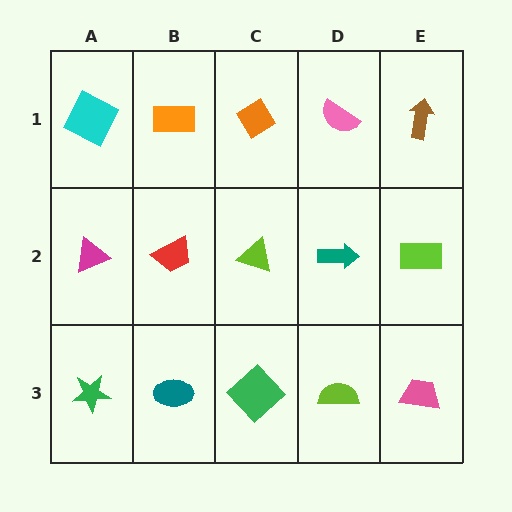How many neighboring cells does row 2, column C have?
4.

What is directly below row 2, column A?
A green star.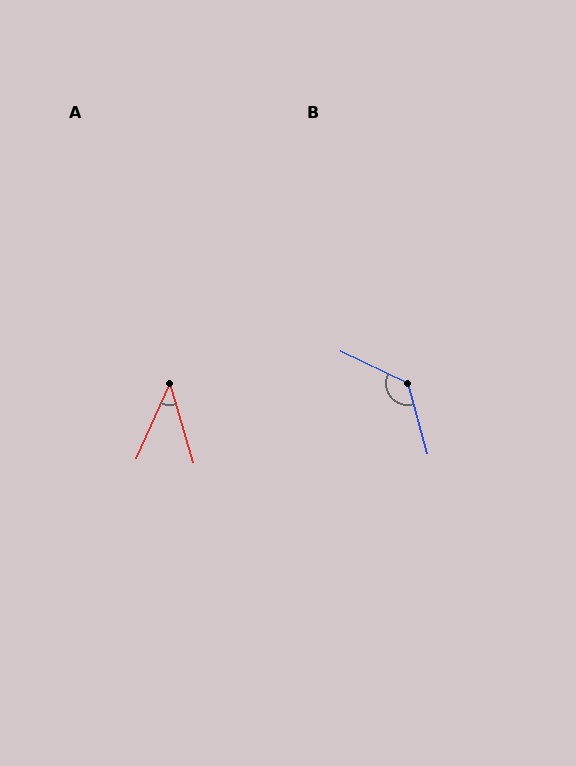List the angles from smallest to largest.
A (40°), B (131°).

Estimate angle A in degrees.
Approximately 40 degrees.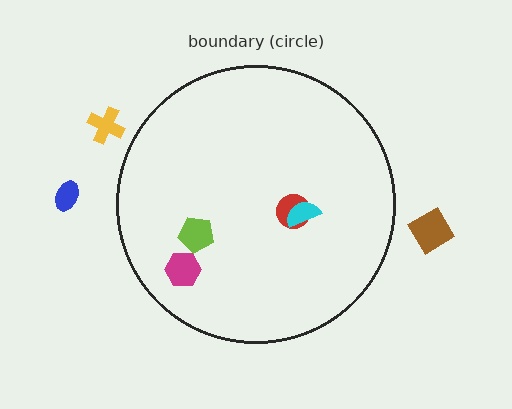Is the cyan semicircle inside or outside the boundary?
Inside.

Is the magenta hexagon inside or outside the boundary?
Inside.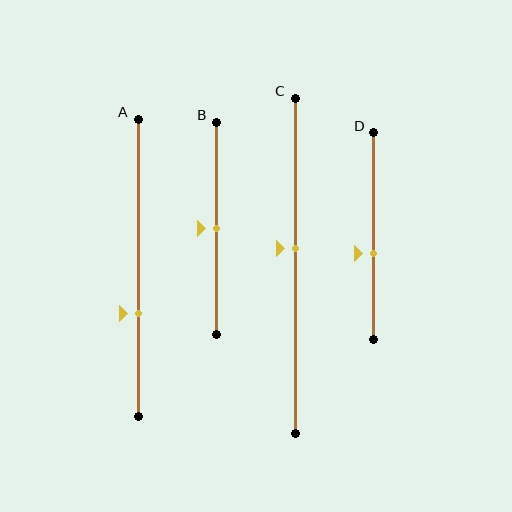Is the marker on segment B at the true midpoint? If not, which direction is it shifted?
Yes, the marker on segment B is at the true midpoint.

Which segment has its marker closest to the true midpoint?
Segment B has its marker closest to the true midpoint.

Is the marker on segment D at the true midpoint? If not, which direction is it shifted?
No, the marker on segment D is shifted downward by about 9% of the segment length.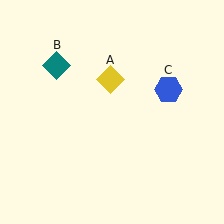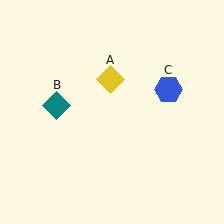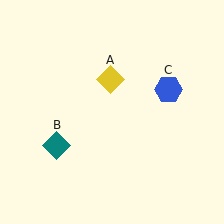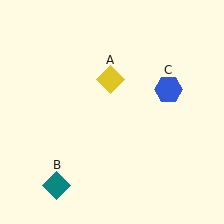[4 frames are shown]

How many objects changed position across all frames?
1 object changed position: teal diamond (object B).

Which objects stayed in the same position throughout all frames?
Yellow diamond (object A) and blue hexagon (object C) remained stationary.